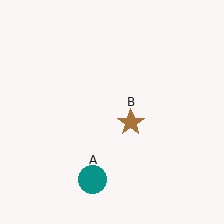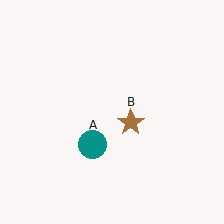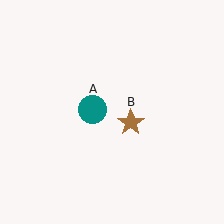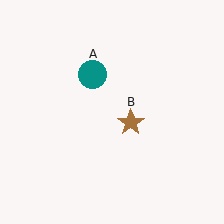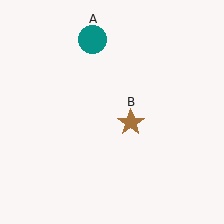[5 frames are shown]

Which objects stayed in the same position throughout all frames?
Brown star (object B) remained stationary.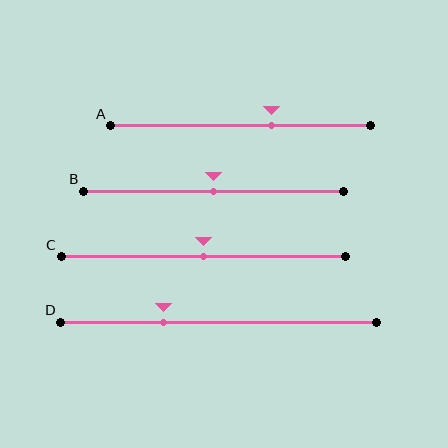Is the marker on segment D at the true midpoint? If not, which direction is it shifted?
No, the marker on segment D is shifted to the left by about 17% of the segment length.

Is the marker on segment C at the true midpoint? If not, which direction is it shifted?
Yes, the marker on segment C is at the true midpoint.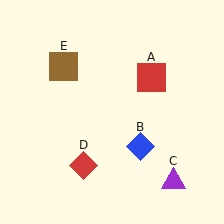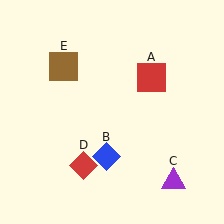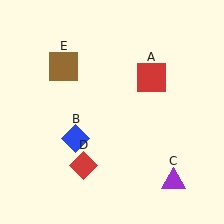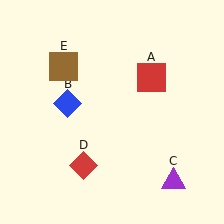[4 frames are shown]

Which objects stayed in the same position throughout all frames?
Red square (object A) and purple triangle (object C) and red diamond (object D) and brown square (object E) remained stationary.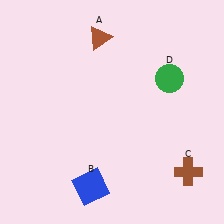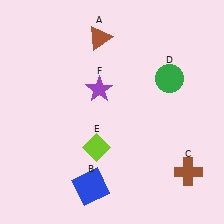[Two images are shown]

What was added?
A lime diamond (E), a purple star (F) were added in Image 2.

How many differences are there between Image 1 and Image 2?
There are 2 differences between the two images.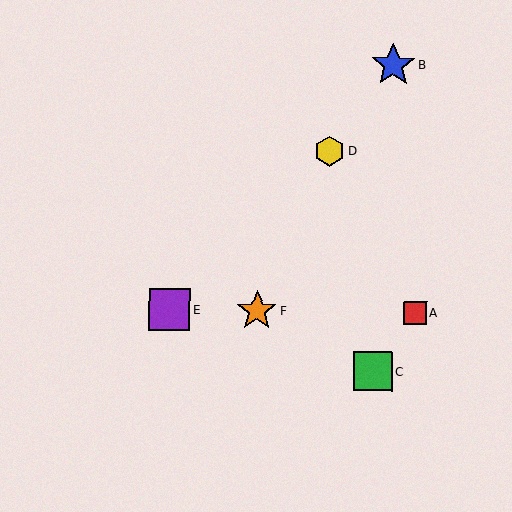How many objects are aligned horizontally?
3 objects (A, E, F) are aligned horizontally.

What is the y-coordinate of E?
Object E is at y≈310.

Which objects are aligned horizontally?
Objects A, E, F are aligned horizontally.